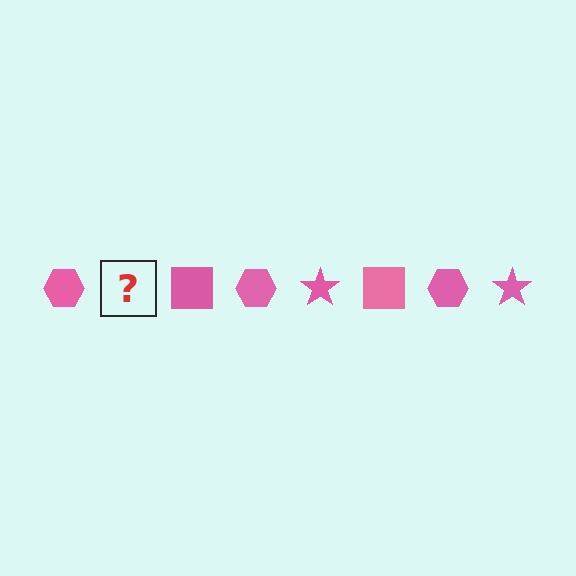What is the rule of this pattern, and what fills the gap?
The rule is that the pattern cycles through hexagon, star, square shapes in pink. The gap should be filled with a pink star.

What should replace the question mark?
The question mark should be replaced with a pink star.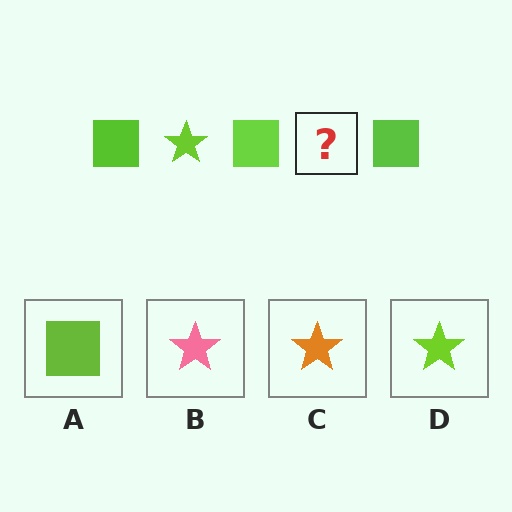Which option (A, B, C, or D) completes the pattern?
D.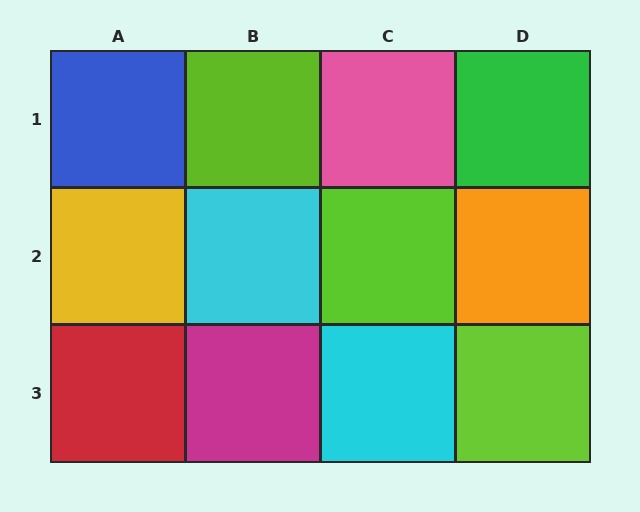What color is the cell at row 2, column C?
Lime.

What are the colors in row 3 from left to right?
Red, magenta, cyan, lime.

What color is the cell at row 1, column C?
Pink.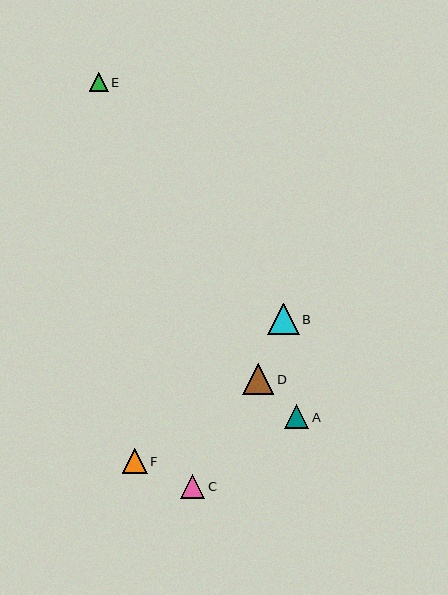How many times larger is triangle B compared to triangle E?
Triangle B is approximately 1.6 times the size of triangle E.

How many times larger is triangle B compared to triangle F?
Triangle B is approximately 1.3 times the size of triangle F.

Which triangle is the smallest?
Triangle E is the smallest with a size of approximately 19 pixels.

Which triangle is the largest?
Triangle B is the largest with a size of approximately 32 pixels.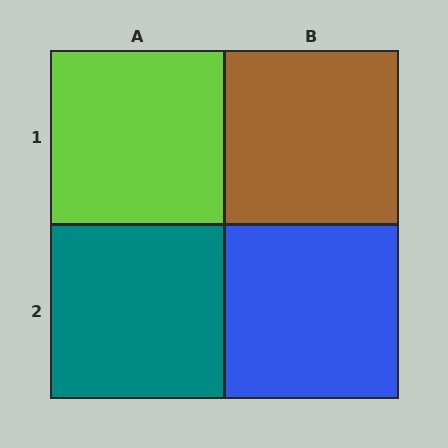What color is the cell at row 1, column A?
Lime.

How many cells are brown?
1 cell is brown.